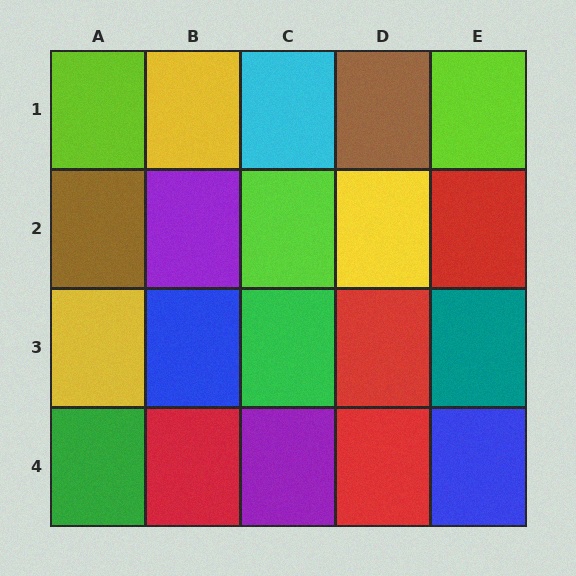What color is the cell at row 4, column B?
Red.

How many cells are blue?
2 cells are blue.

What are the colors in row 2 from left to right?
Brown, purple, lime, yellow, red.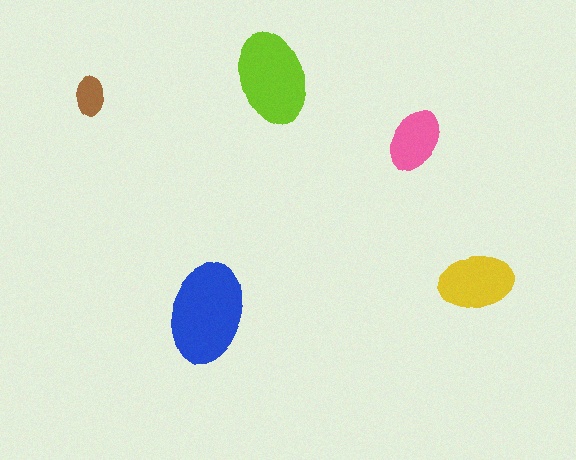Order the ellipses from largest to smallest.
the blue one, the lime one, the yellow one, the pink one, the brown one.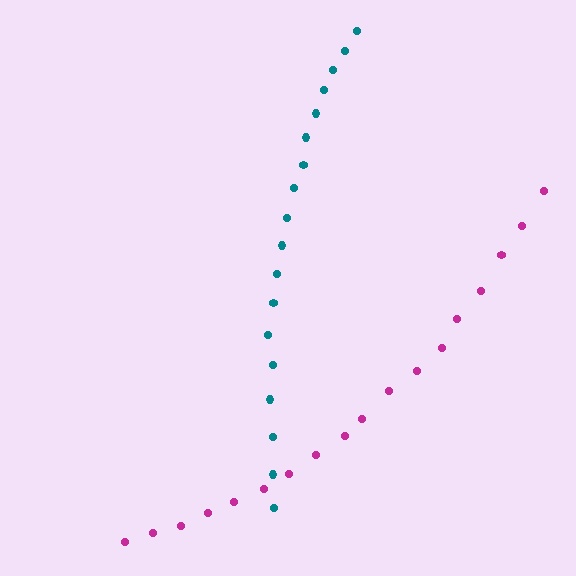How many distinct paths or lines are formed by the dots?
There are 2 distinct paths.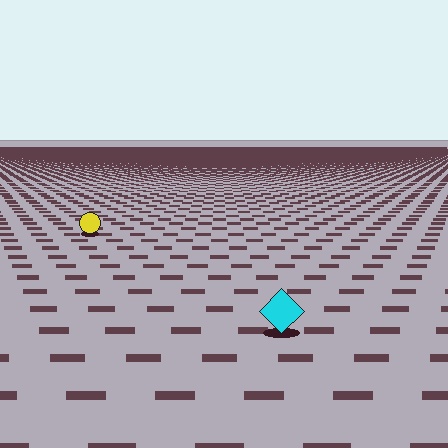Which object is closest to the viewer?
The cyan diamond is closest. The texture marks near it are larger and more spread out.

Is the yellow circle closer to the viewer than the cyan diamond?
No. The cyan diamond is closer — you can tell from the texture gradient: the ground texture is coarser near it.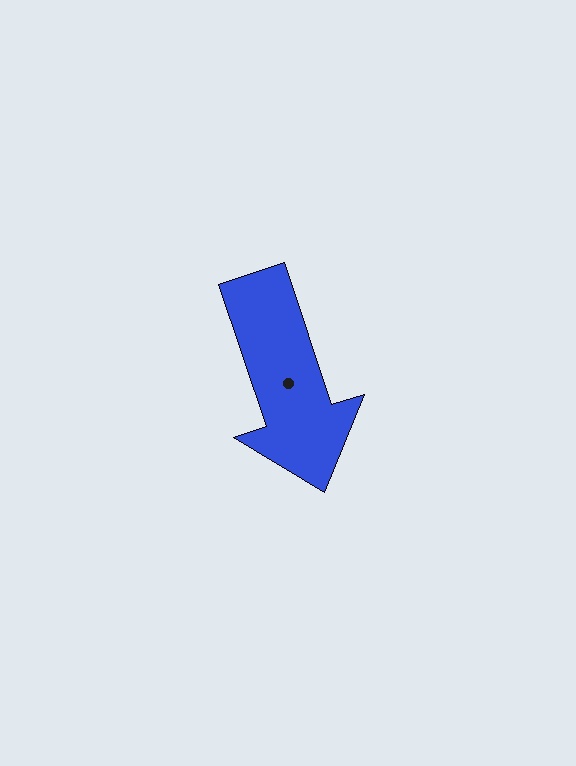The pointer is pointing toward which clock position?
Roughly 5 o'clock.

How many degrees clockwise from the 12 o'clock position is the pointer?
Approximately 162 degrees.